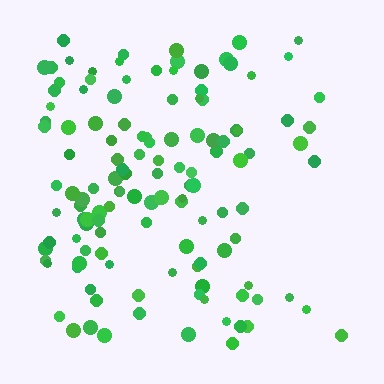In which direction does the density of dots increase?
From right to left, with the left side densest.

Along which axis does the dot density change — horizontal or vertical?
Horizontal.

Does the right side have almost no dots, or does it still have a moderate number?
Still a moderate number, just noticeably fewer than the left.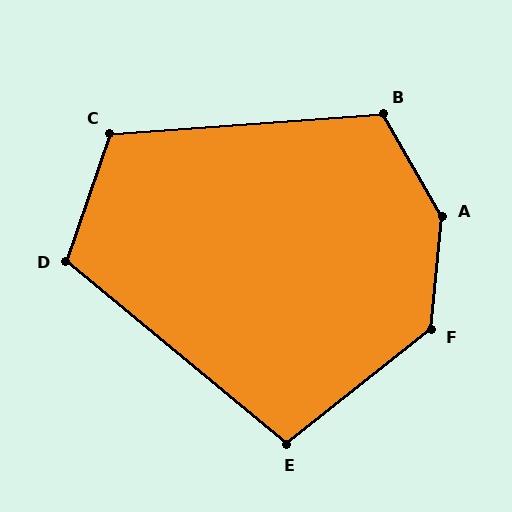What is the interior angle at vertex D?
Approximately 110 degrees (obtuse).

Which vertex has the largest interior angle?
A, at approximately 145 degrees.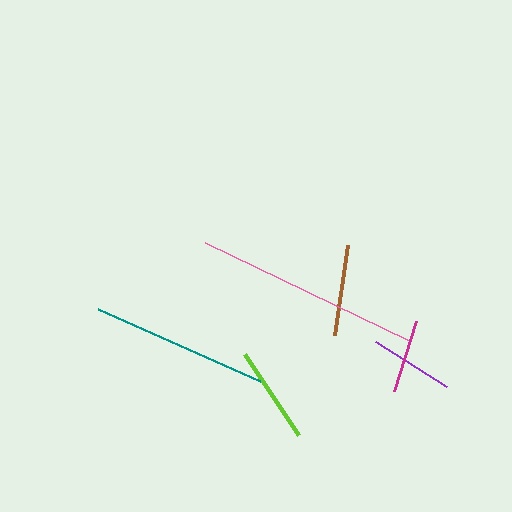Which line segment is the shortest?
The magenta line is the shortest at approximately 74 pixels.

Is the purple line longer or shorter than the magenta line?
The purple line is longer than the magenta line.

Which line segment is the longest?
The pink line is the longest at approximately 227 pixels.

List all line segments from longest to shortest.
From longest to shortest: pink, teal, lime, brown, purple, magenta.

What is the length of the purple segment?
The purple segment is approximately 84 pixels long.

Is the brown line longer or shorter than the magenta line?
The brown line is longer than the magenta line.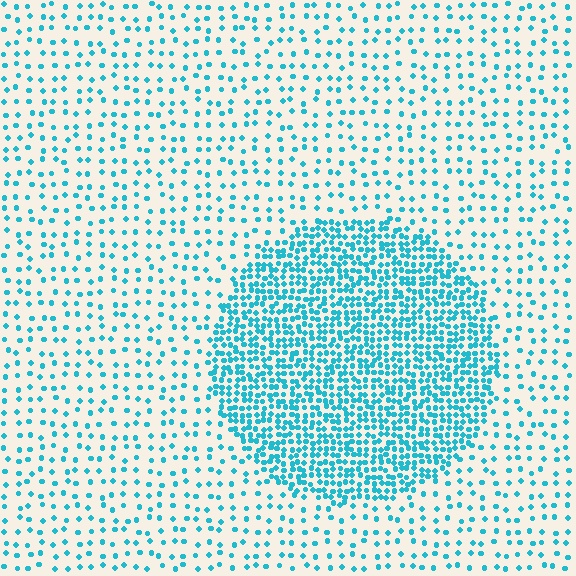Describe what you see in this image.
The image contains small cyan elements arranged at two different densities. A circle-shaped region is visible where the elements are more densely packed than the surrounding area.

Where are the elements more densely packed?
The elements are more densely packed inside the circle boundary.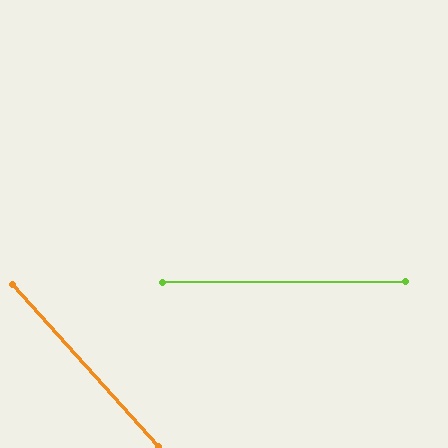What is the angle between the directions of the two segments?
Approximately 48 degrees.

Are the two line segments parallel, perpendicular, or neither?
Neither parallel nor perpendicular — they differ by about 48°.